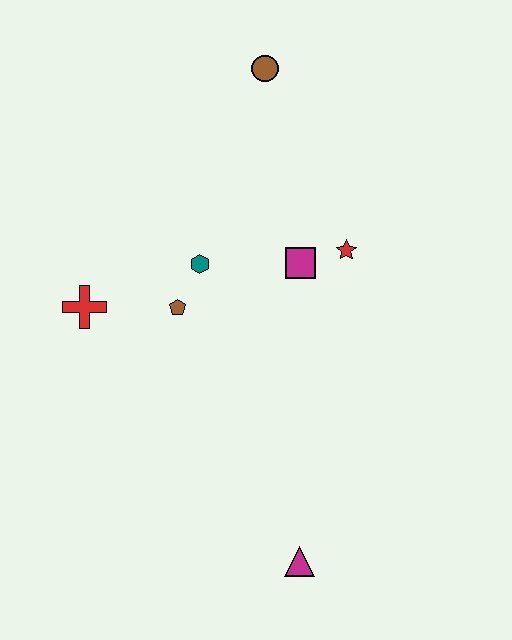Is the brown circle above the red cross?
Yes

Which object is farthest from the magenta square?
The magenta triangle is farthest from the magenta square.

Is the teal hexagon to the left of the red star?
Yes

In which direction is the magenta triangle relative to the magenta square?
The magenta triangle is below the magenta square.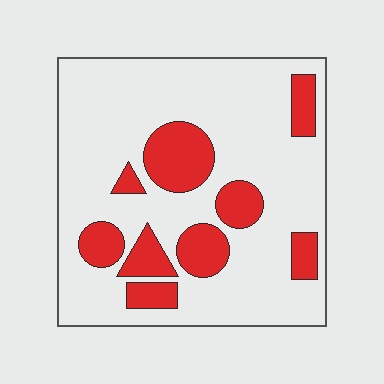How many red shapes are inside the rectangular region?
9.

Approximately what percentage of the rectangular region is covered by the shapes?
Approximately 25%.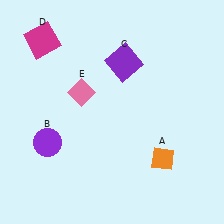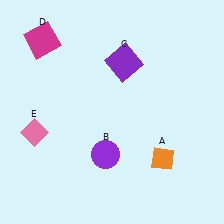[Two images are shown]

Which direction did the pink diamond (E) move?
The pink diamond (E) moved left.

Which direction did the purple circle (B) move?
The purple circle (B) moved right.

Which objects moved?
The objects that moved are: the purple circle (B), the pink diamond (E).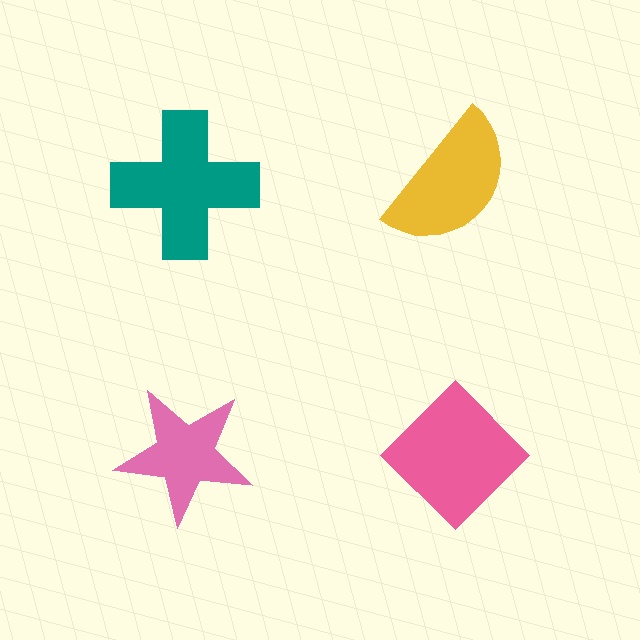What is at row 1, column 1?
A teal cross.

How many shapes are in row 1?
2 shapes.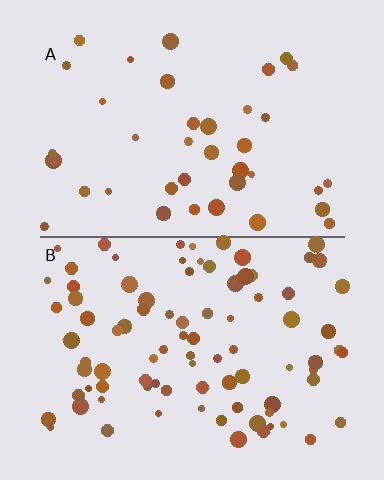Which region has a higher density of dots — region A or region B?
B (the bottom).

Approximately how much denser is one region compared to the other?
Approximately 2.2× — region B over region A.